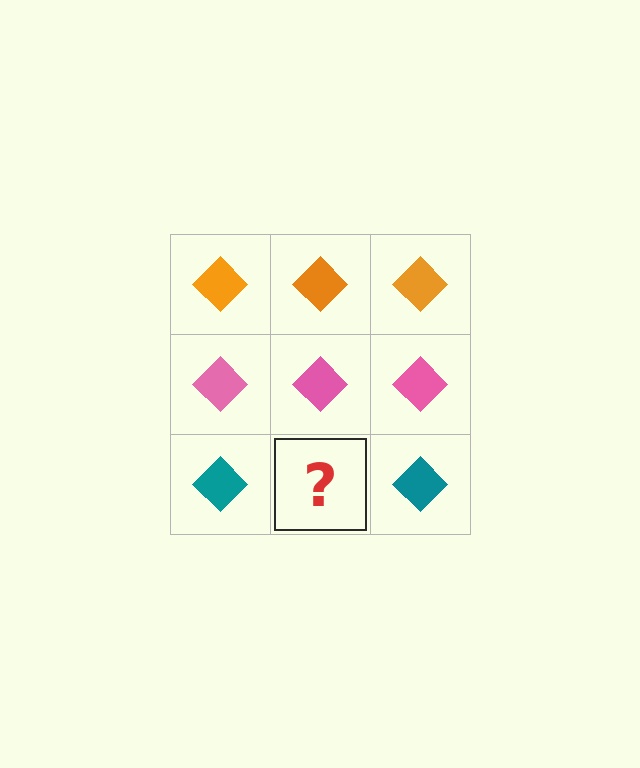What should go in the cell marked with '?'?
The missing cell should contain a teal diamond.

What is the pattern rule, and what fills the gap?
The rule is that each row has a consistent color. The gap should be filled with a teal diamond.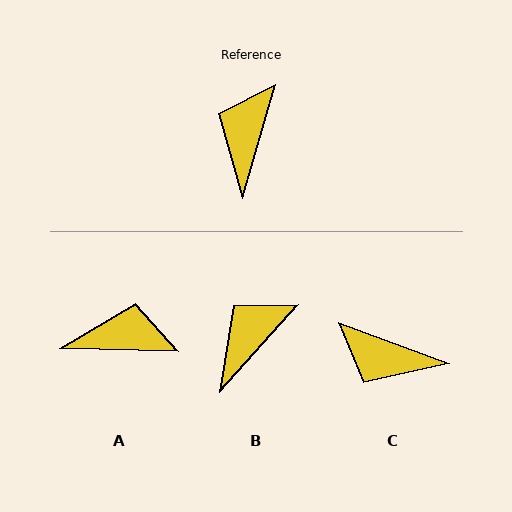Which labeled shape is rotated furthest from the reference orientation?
C, about 86 degrees away.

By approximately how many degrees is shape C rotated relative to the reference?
Approximately 86 degrees counter-clockwise.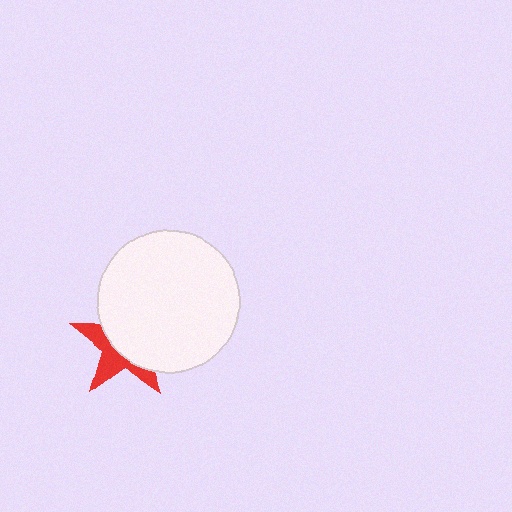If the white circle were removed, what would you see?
You would see the complete red star.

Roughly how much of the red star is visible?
A small part of it is visible (roughly 39%).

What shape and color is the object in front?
The object in front is a white circle.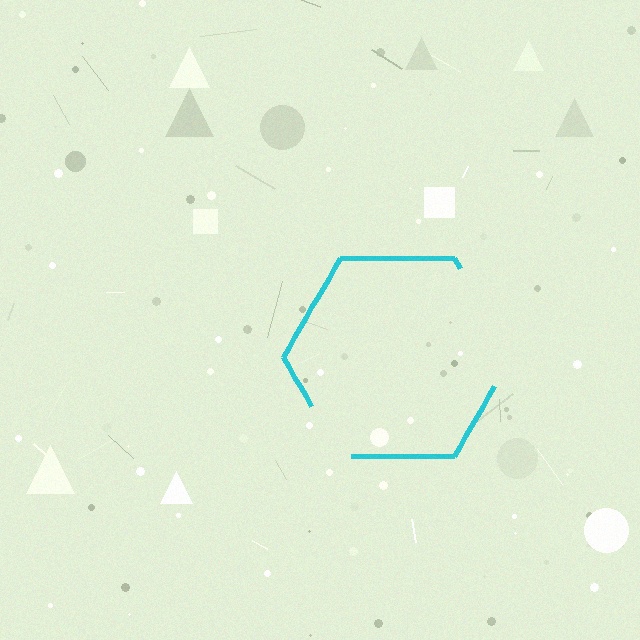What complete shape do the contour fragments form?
The contour fragments form a hexagon.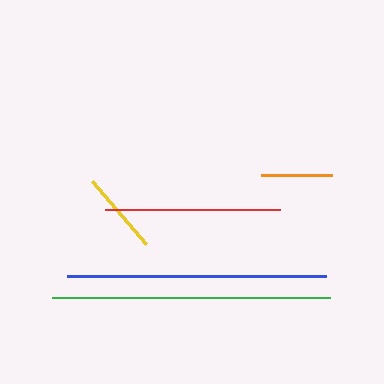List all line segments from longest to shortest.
From longest to shortest: green, blue, red, yellow, orange.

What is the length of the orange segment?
The orange segment is approximately 71 pixels long.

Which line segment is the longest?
The green line is the longest at approximately 278 pixels.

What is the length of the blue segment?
The blue segment is approximately 259 pixels long.